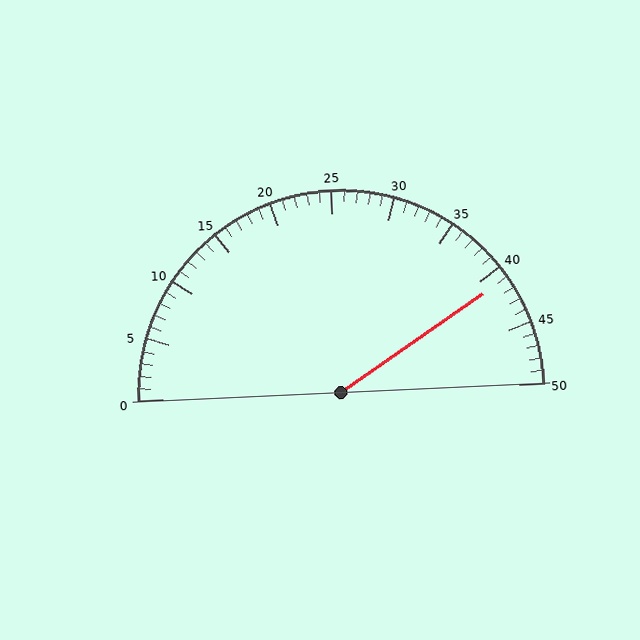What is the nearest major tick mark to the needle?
The nearest major tick mark is 40.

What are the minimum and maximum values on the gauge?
The gauge ranges from 0 to 50.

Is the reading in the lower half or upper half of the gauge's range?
The reading is in the upper half of the range (0 to 50).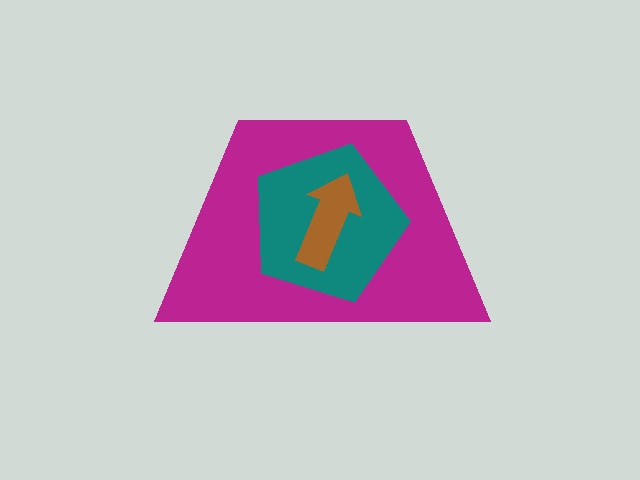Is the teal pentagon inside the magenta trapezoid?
Yes.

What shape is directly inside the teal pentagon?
The brown arrow.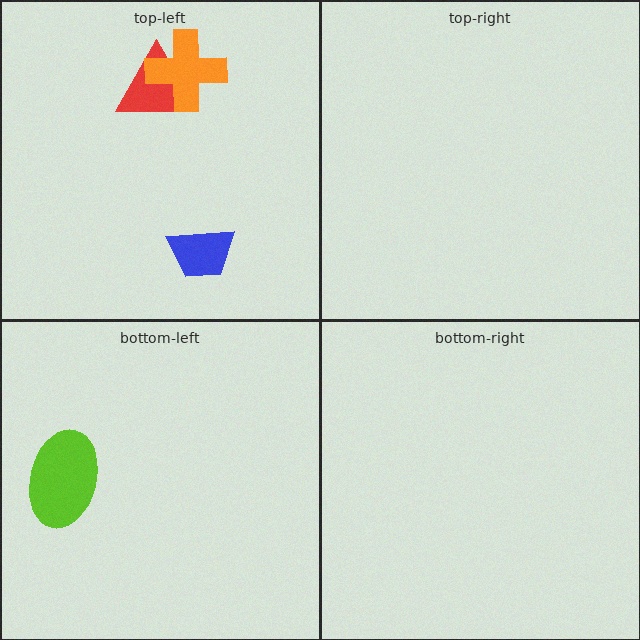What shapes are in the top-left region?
The red triangle, the blue trapezoid, the orange cross.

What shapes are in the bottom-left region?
The lime ellipse.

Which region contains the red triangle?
The top-left region.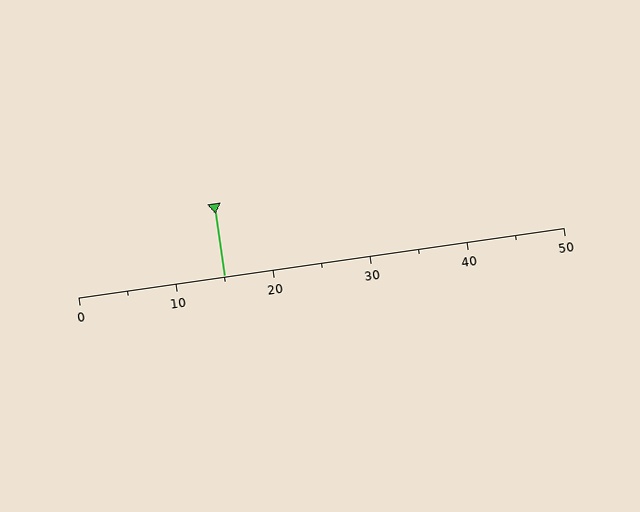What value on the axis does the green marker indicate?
The marker indicates approximately 15.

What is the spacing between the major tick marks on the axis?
The major ticks are spaced 10 apart.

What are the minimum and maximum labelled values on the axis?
The axis runs from 0 to 50.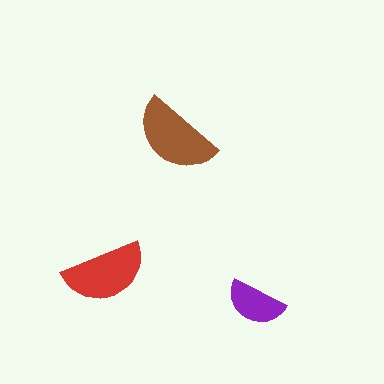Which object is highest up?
The brown semicircle is topmost.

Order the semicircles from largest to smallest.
the brown one, the red one, the purple one.